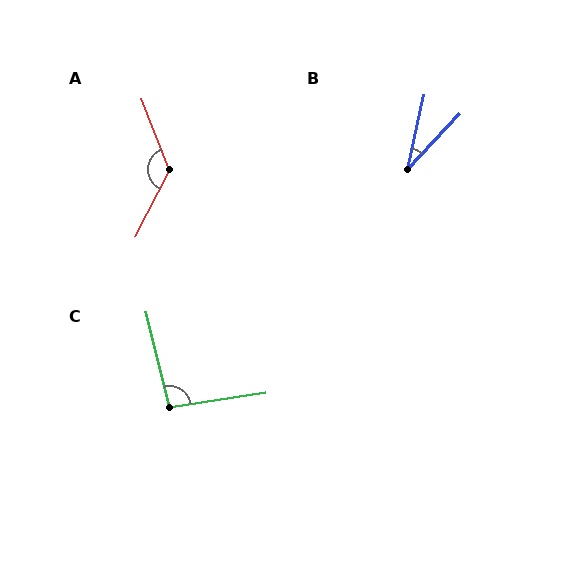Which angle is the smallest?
B, at approximately 31 degrees.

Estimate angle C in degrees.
Approximately 95 degrees.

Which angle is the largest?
A, at approximately 132 degrees.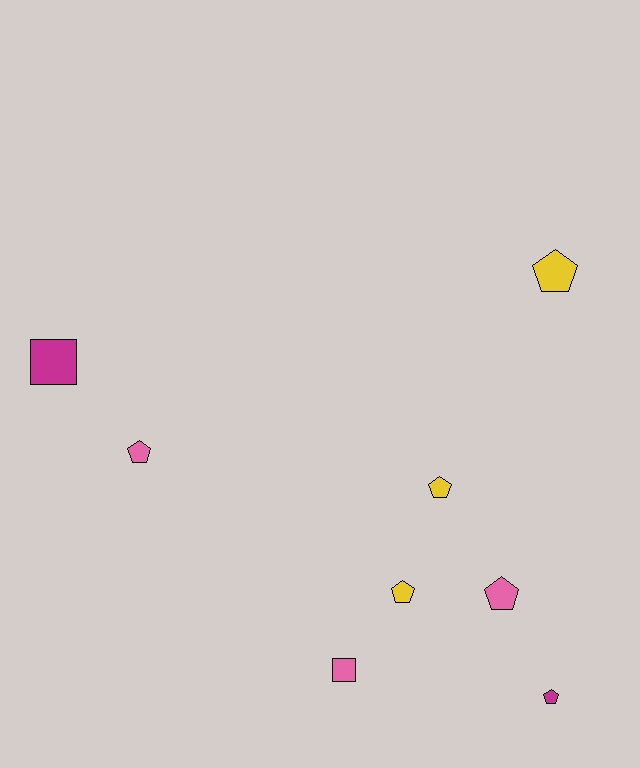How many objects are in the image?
There are 8 objects.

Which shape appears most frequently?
Pentagon, with 6 objects.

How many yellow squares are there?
There are no yellow squares.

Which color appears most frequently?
Yellow, with 3 objects.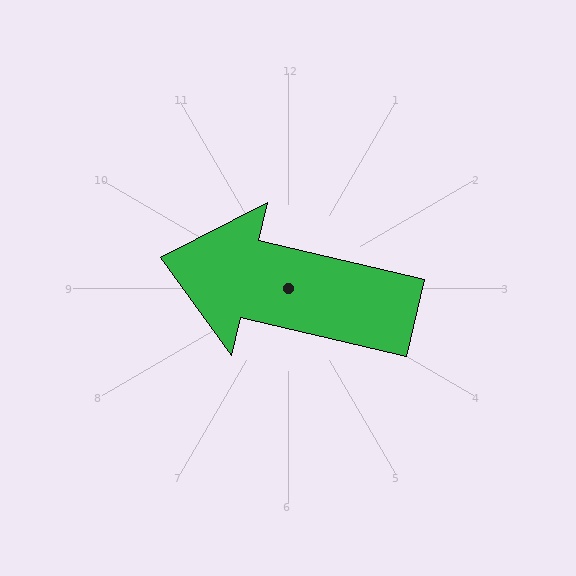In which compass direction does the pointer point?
West.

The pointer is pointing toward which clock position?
Roughly 9 o'clock.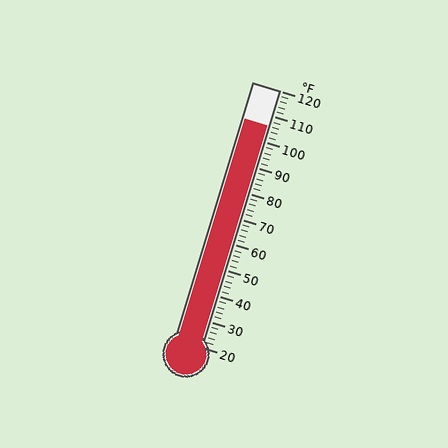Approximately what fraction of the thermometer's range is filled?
The thermometer is filled to approximately 85% of its range.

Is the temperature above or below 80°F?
The temperature is above 80°F.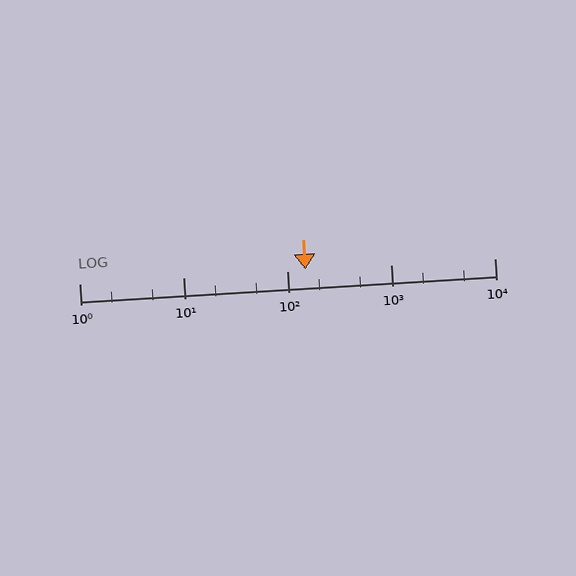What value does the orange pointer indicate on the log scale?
The pointer indicates approximately 150.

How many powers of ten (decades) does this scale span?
The scale spans 4 decades, from 1 to 10000.